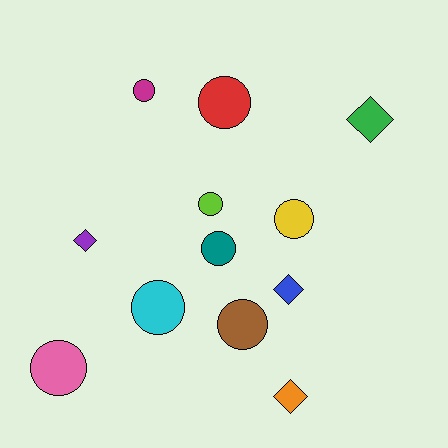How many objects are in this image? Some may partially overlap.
There are 12 objects.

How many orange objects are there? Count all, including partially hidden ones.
There is 1 orange object.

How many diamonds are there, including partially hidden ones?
There are 4 diamonds.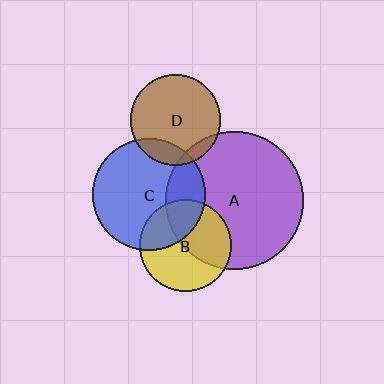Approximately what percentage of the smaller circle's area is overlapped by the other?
Approximately 15%.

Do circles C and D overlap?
Yes.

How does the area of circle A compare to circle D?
Approximately 2.3 times.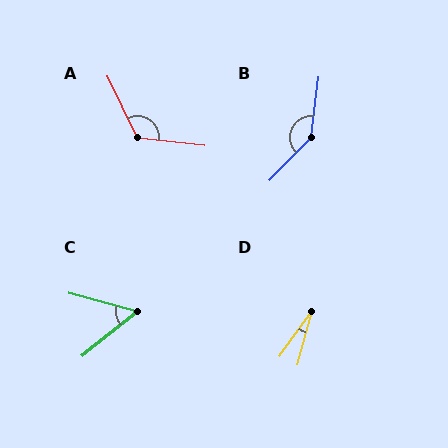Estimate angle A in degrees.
Approximately 122 degrees.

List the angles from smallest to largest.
D (20°), C (54°), A (122°), B (142°).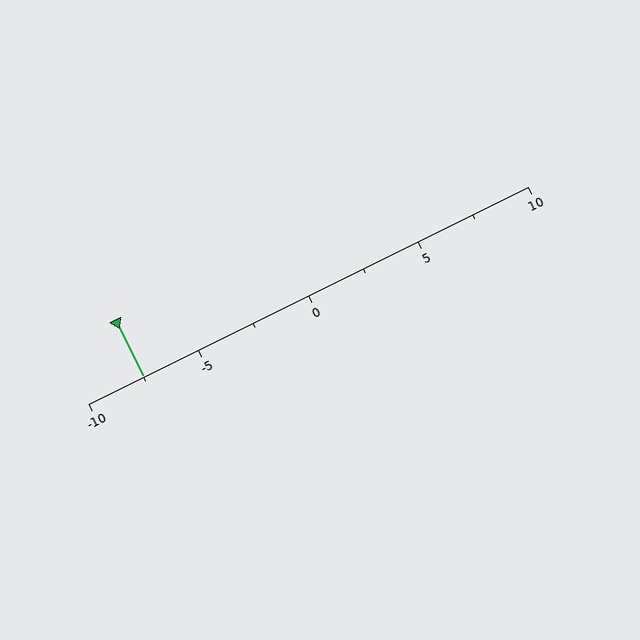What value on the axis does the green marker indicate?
The marker indicates approximately -7.5.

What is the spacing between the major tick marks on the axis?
The major ticks are spaced 5 apart.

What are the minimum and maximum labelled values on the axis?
The axis runs from -10 to 10.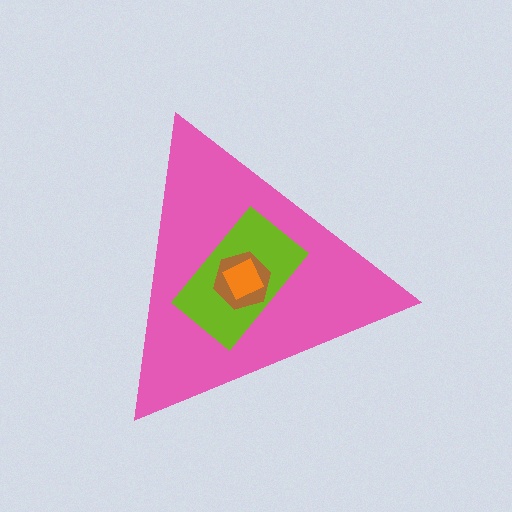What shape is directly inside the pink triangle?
The lime rectangle.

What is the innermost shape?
The orange square.